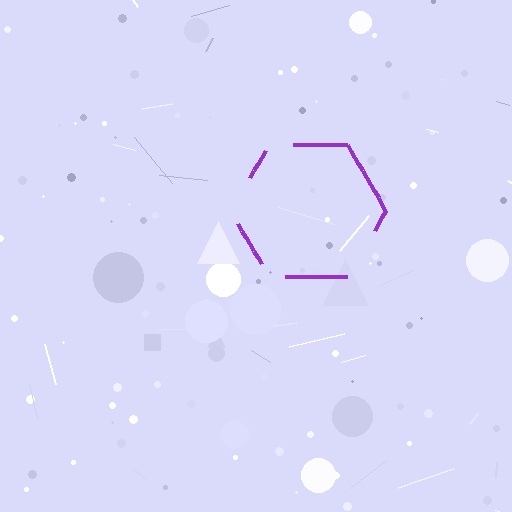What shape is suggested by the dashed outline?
The dashed outline suggests a hexagon.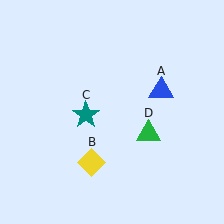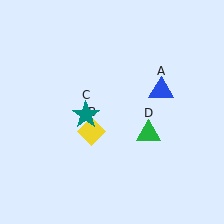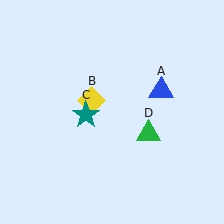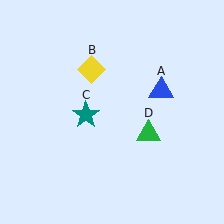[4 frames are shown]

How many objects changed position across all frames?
1 object changed position: yellow diamond (object B).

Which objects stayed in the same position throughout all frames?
Blue triangle (object A) and teal star (object C) and green triangle (object D) remained stationary.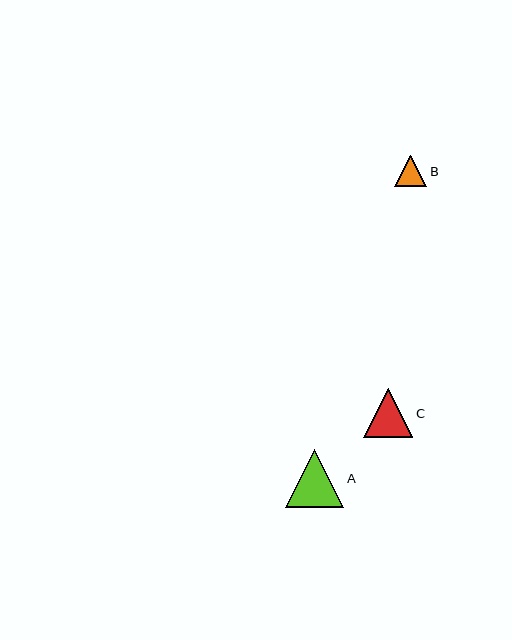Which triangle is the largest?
Triangle A is the largest with a size of approximately 58 pixels.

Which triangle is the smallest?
Triangle B is the smallest with a size of approximately 32 pixels.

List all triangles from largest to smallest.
From largest to smallest: A, C, B.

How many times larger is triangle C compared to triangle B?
Triangle C is approximately 1.5 times the size of triangle B.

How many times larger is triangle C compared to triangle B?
Triangle C is approximately 1.5 times the size of triangle B.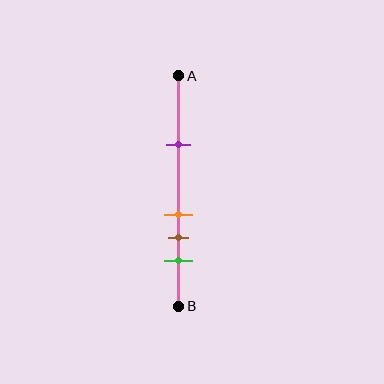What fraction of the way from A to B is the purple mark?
The purple mark is approximately 30% (0.3) of the way from A to B.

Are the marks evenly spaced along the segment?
No, the marks are not evenly spaced.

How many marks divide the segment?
There are 4 marks dividing the segment.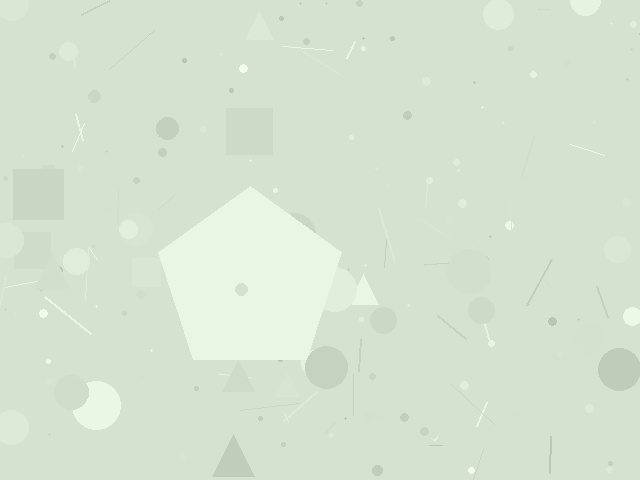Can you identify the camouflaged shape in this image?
The camouflaged shape is a pentagon.